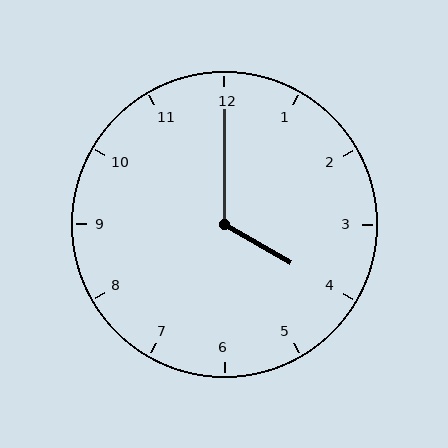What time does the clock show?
4:00.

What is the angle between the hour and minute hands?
Approximately 120 degrees.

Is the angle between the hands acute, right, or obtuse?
It is obtuse.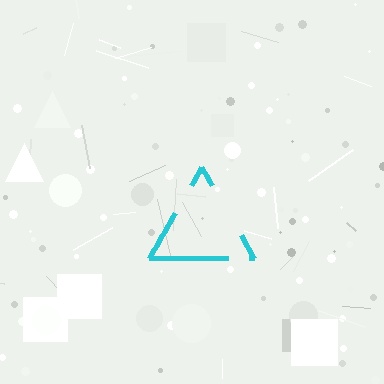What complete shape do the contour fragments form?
The contour fragments form a triangle.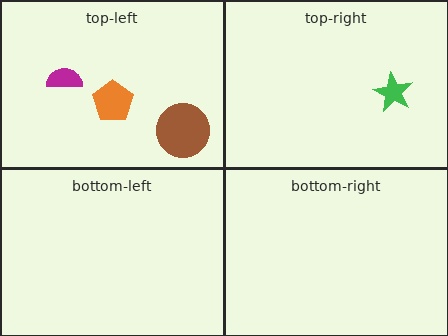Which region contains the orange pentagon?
The top-left region.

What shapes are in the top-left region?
The brown circle, the orange pentagon, the magenta semicircle.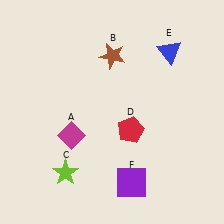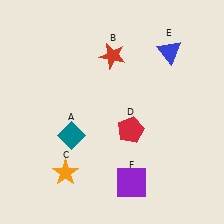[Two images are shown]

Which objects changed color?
A changed from magenta to teal. B changed from brown to red. C changed from lime to orange.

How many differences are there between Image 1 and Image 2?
There are 3 differences between the two images.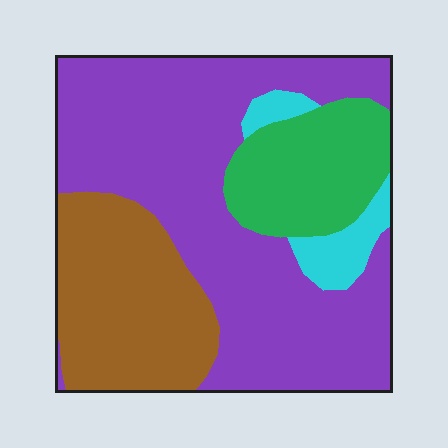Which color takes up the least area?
Cyan, at roughly 5%.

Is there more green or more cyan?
Green.